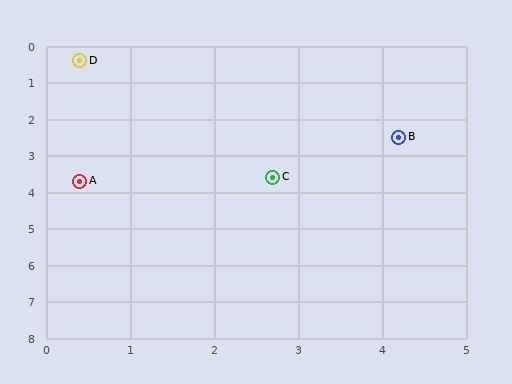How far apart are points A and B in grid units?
Points A and B are about 4.0 grid units apart.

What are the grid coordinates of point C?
Point C is at approximately (2.7, 3.6).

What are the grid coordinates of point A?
Point A is at approximately (0.4, 3.7).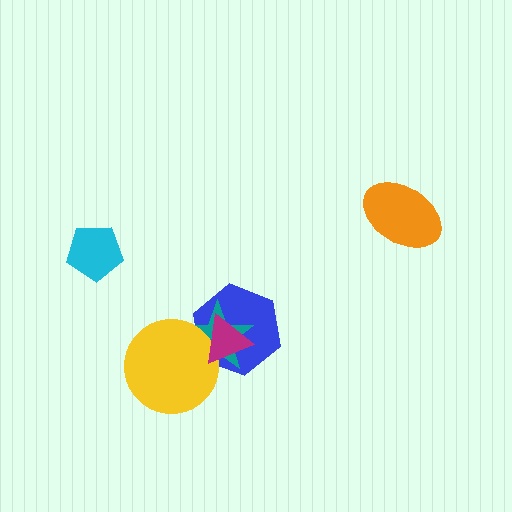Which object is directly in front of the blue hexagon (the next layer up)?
The teal star is directly in front of the blue hexagon.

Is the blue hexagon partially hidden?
Yes, it is partially covered by another shape.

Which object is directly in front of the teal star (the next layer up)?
The yellow circle is directly in front of the teal star.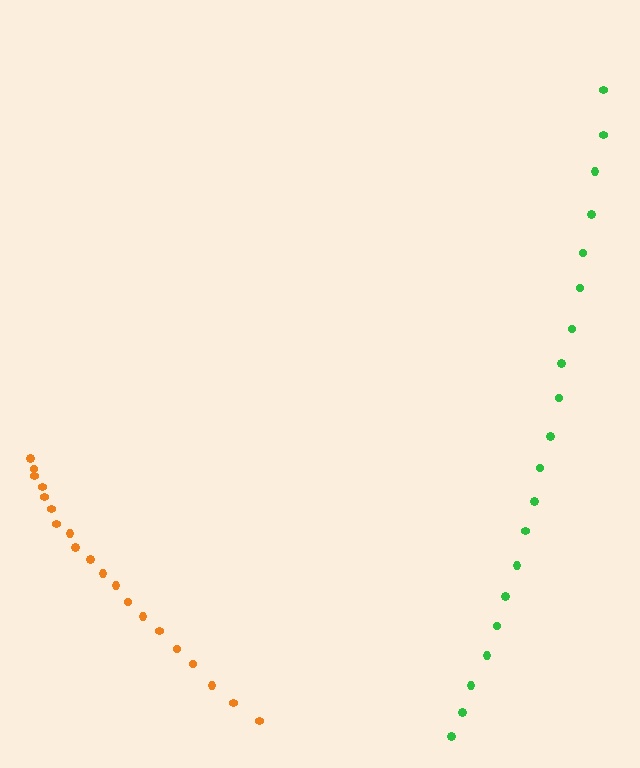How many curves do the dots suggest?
There are 2 distinct paths.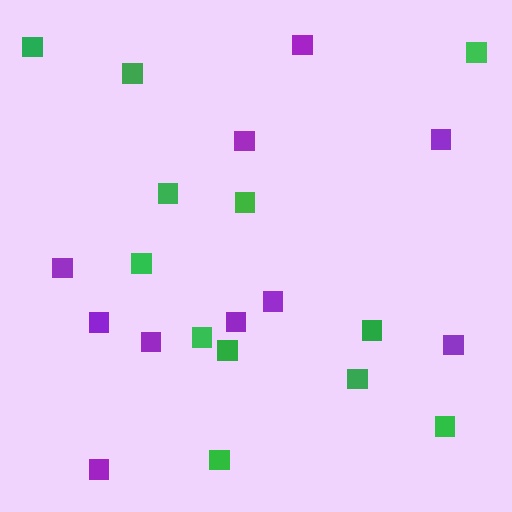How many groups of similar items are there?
There are 2 groups: one group of purple squares (10) and one group of green squares (12).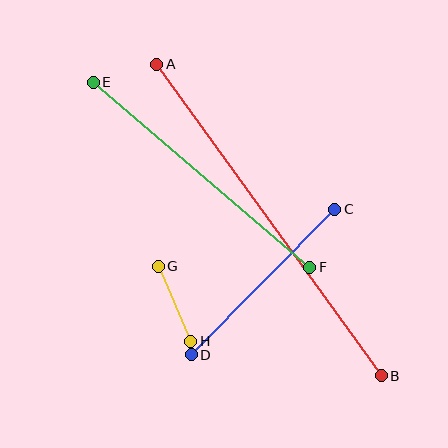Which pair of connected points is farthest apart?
Points A and B are farthest apart.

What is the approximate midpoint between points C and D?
The midpoint is at approximately (263, 282) pixels.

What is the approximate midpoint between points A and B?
The midpoint is at approximately (269, 220) pixels.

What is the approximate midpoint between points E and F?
The midpoint is at approximately (202, 175) pixels.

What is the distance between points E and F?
The distance is approximately 285 pixels.